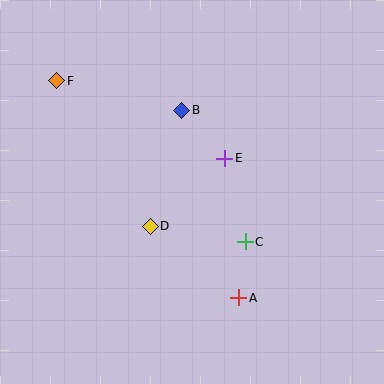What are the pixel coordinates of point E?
Point E is at (225, 158).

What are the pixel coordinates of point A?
Point A is at (239, 298).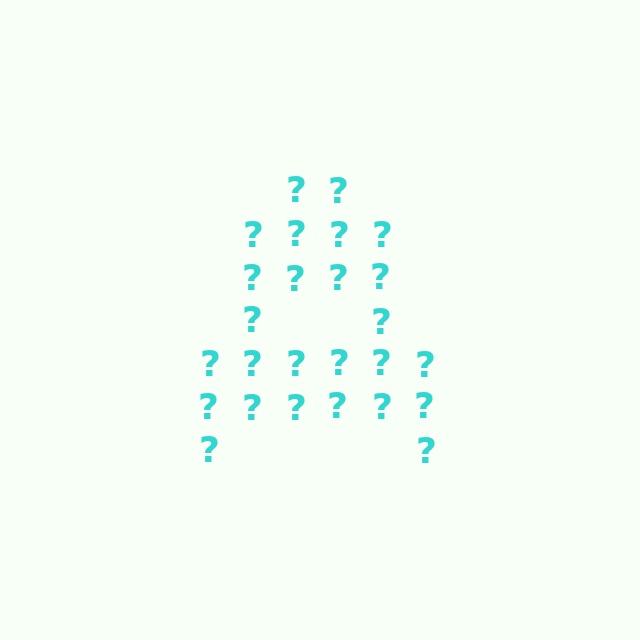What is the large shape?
The large shape is the letter A.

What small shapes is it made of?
It is made of small question marks.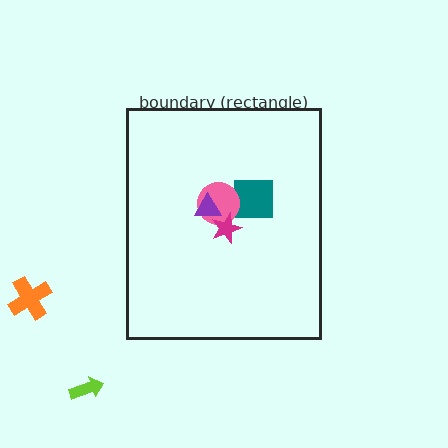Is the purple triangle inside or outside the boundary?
Inside.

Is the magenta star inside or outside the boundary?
Inside.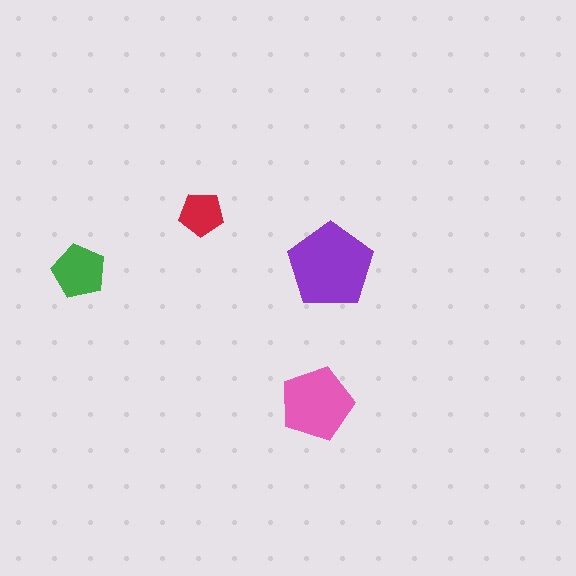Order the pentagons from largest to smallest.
the purple one, the pink one, the green one, the red one.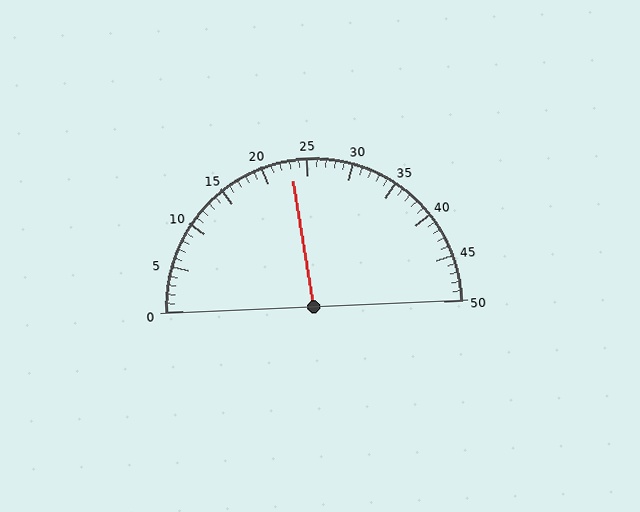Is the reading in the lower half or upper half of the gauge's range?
The reading is in the lower half of the range (0 to 50).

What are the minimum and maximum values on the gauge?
The gauge ranges from 0 to 50.